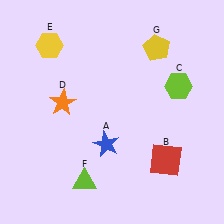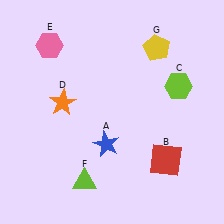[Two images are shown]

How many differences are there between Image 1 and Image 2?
There is 1 difference between the two images.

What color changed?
The hexagon (E) changed from yellow in Image 1 to pink in Image 2.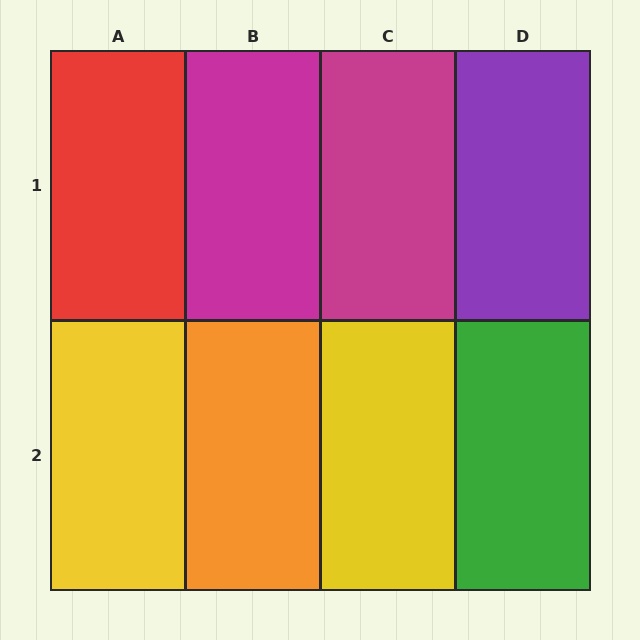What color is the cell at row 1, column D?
Purple.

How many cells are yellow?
2 cells are yellow.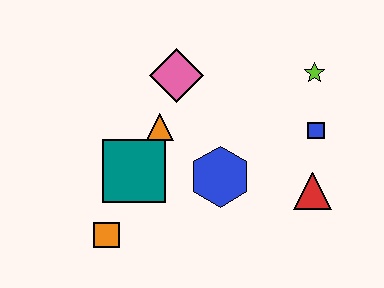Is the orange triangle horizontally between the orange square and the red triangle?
Yes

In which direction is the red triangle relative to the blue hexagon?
The red triangle is to the right of the blue hexagon.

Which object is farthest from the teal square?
The lime star is farthest from the teal square.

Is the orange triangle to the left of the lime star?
Yes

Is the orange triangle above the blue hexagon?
Yes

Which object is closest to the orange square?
The teal square is closest to the orange square.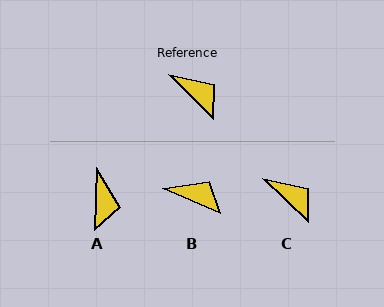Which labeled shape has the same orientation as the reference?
C.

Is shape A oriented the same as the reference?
No, it is off by about 47 degrees.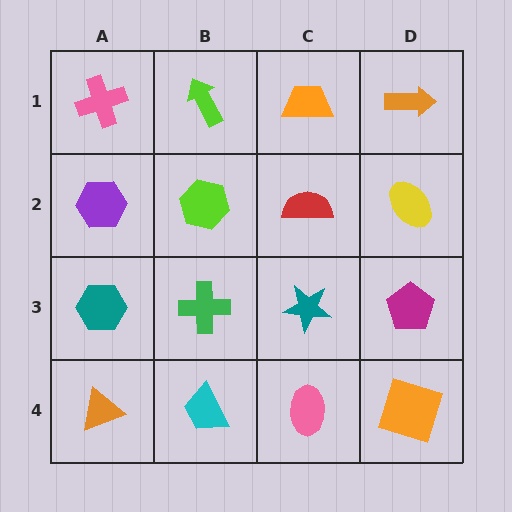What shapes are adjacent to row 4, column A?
A teal hexagon (row 3, column A), a cyan trapezoid (row 4, column B).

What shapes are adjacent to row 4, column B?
A green cross (row 3, column B), an orange triangle (row 4, column A), a pink ellipse (row 4, column C).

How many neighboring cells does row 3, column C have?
4.